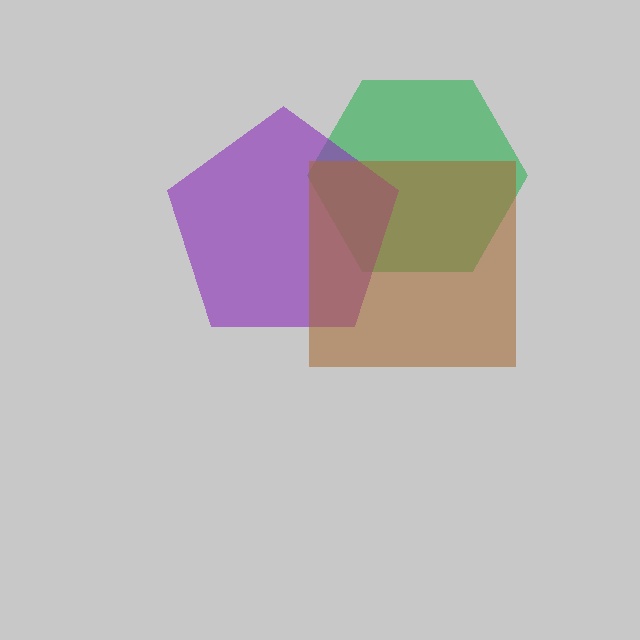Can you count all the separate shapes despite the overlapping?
Yes, there are 3 separate shapes.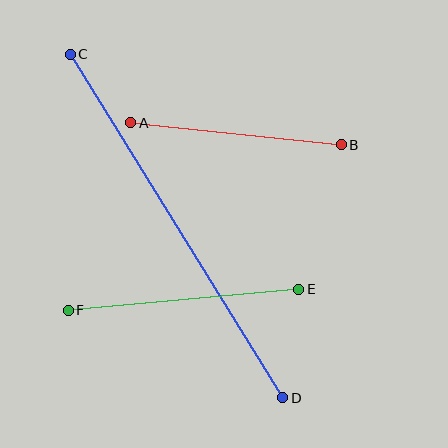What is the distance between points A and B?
The distance is approximately 212 pixels.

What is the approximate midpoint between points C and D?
The midpoint is at approximately (177, 226) pixels.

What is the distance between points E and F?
The distance is approximately 232 pixels.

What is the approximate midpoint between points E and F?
The midpoint is at approximately (184, 300) pixels.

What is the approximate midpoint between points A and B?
The midpoint is at approximately (236, 134) pixels.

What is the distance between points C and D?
The distance is approximately 404 pixels.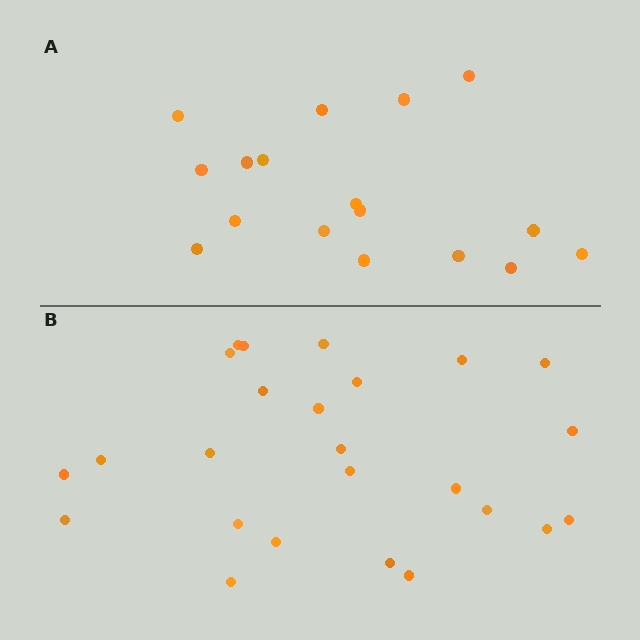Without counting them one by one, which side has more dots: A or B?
Region B (the bottom region) has more dots.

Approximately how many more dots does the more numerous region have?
Region B has roughly 8 or so more dots than region A.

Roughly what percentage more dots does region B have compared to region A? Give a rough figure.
About 45% more.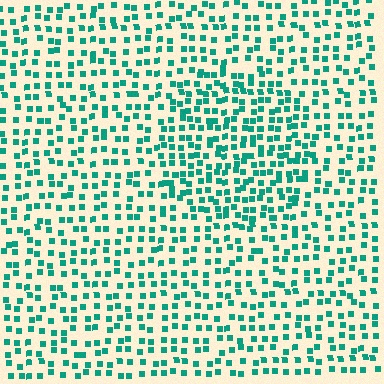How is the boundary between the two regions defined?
The boundary is defined by a change in element density (approximately 1.6x ratio). All elements are the same color, size, and shape.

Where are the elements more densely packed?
The elements are more densely packed inside the circle boundary.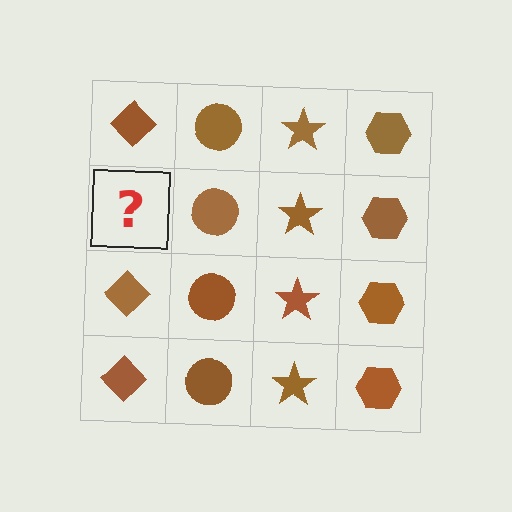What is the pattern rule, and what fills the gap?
The rule is that each column has a consistent shape. The gap should be filled with a brown diamond.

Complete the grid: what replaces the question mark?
The question mark should be replaced with a brown diamond.